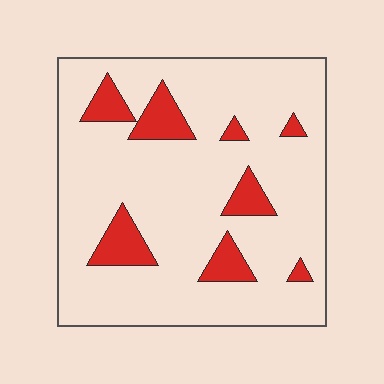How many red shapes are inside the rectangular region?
8.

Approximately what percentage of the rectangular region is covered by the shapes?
Approximately 15%.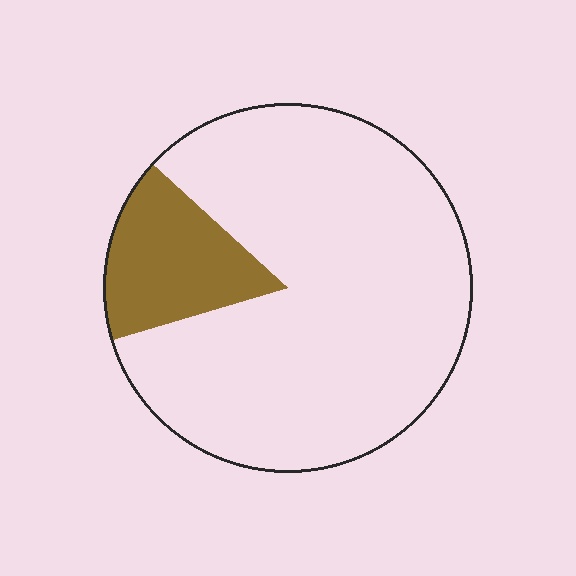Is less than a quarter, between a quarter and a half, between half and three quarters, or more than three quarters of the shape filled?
Less than a quarter.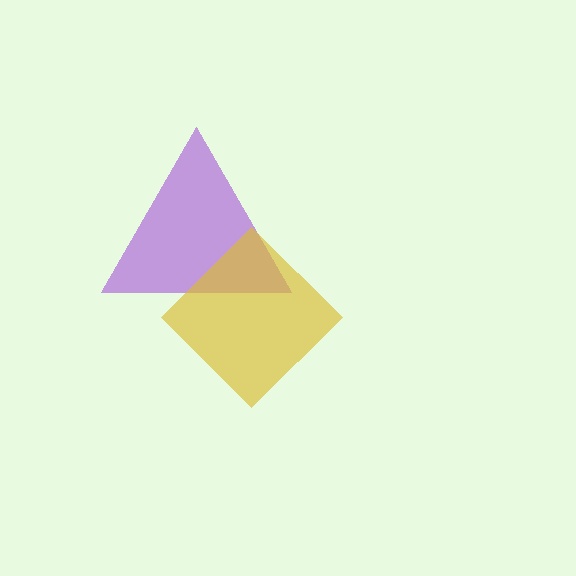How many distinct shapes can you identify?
There are 2 distinct shapes: a purple triangle, a yellow diamond.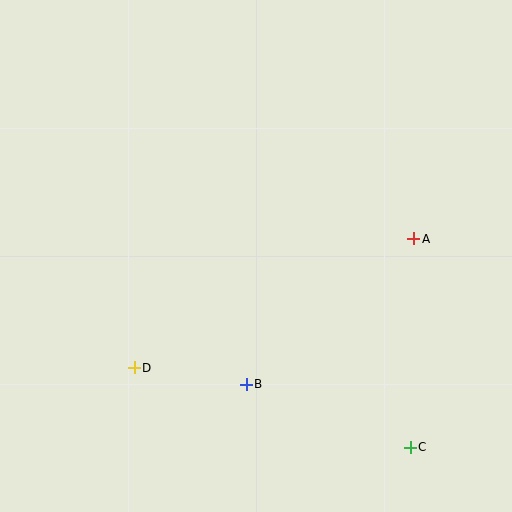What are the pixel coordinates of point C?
Point C is at (410, 447).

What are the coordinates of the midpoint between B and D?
The midpoint between B and D is at (190, 376).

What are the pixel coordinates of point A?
Point A is at (414, 239).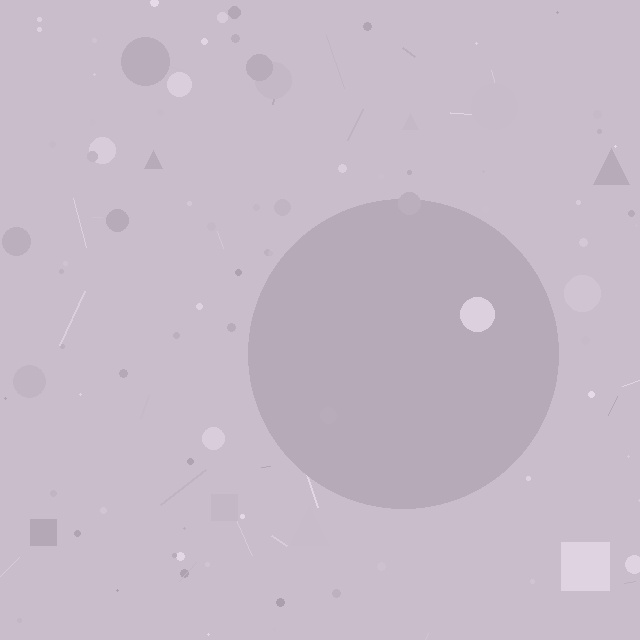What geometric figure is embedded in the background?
A circle is embedded in the background.